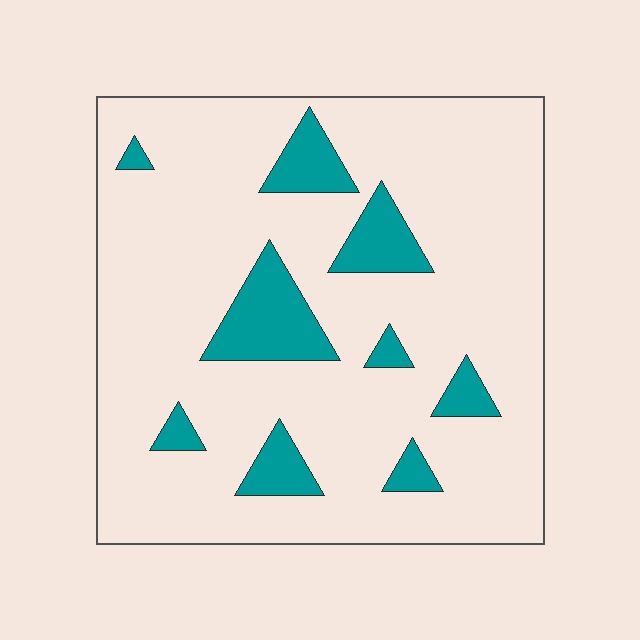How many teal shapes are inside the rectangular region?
9.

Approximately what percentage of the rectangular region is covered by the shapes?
Approximately 15%.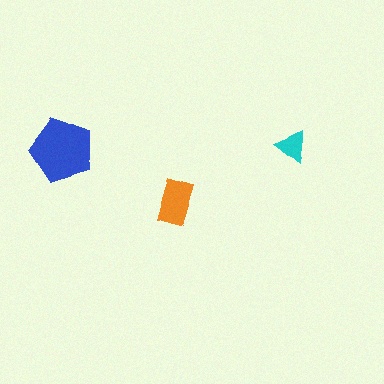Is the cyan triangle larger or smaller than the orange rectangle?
Smaller.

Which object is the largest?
The blue pentagon.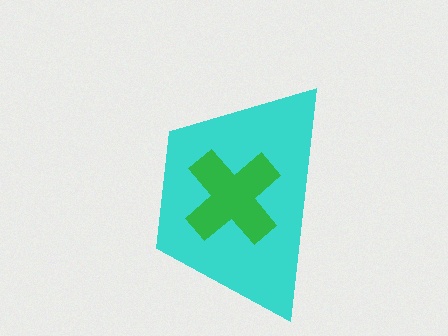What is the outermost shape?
The cyan trapezoid.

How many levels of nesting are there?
2.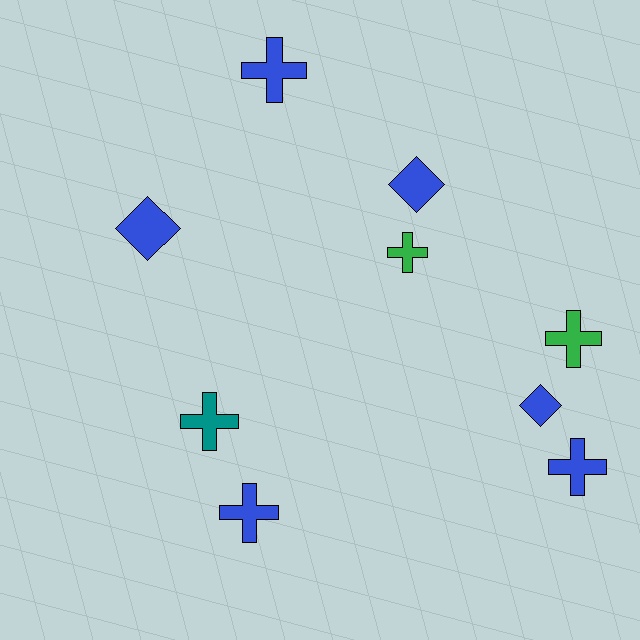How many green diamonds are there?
There are no green diamonds.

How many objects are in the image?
There are 9 objects.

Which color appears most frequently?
Blue, with 6 objects.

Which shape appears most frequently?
Cross, with 6 objects.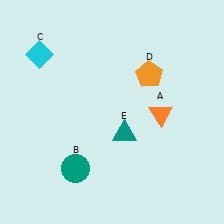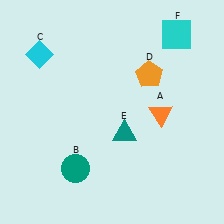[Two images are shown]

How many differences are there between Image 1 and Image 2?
There is 1 difference between the two images.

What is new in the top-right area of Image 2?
A cyan square (F) was added in the top-right area of Image 2.